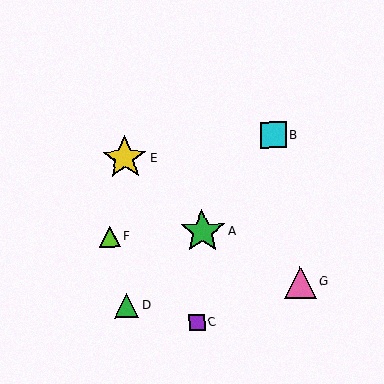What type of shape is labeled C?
Shape C is a purple square.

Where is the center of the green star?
The center of the green star is at (202, 232).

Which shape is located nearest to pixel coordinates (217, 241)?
The green star (labeled A) at (202, 232) is nearest to that location.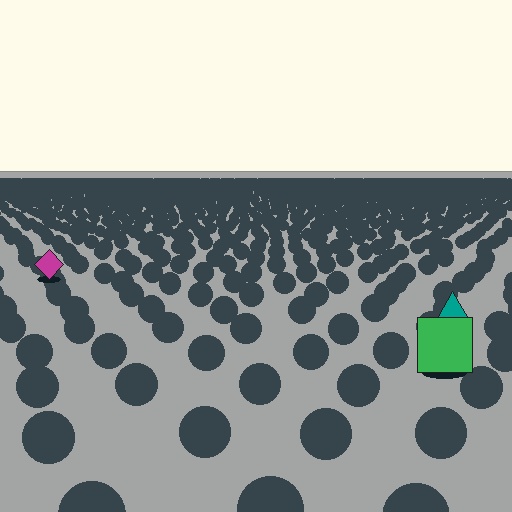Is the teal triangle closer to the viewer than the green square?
No. The green square is closer — you can tell from the texture gradient: the ground texture is coarser near it.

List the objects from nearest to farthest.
From nearest to farthest: the green square, the teal triangle, the magenta diamond.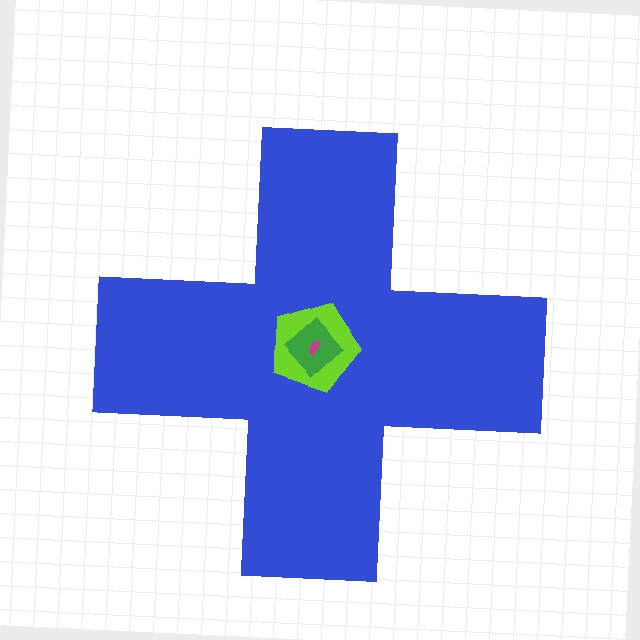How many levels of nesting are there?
4.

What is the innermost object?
The magenta semicircle.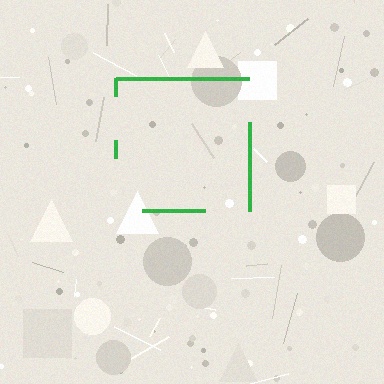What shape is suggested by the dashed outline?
The dashed outline suggests a square.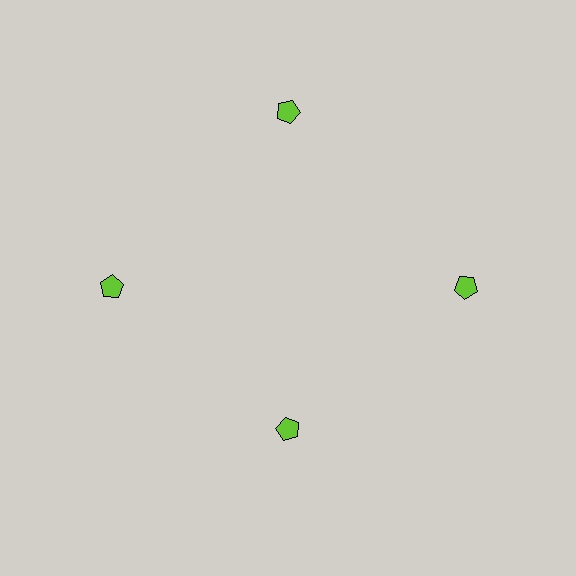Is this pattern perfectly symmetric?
No. The 4 lime pentagons are arranged in a ring, but one element near the 6 o'clock position is pulled inward toward the center, breaking the 4-fold rotational symmetry.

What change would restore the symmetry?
The symmetry would be restored by moving it outward, back onto the ring so that all 4 pentagons sit at equal angles and equal distance from the center.